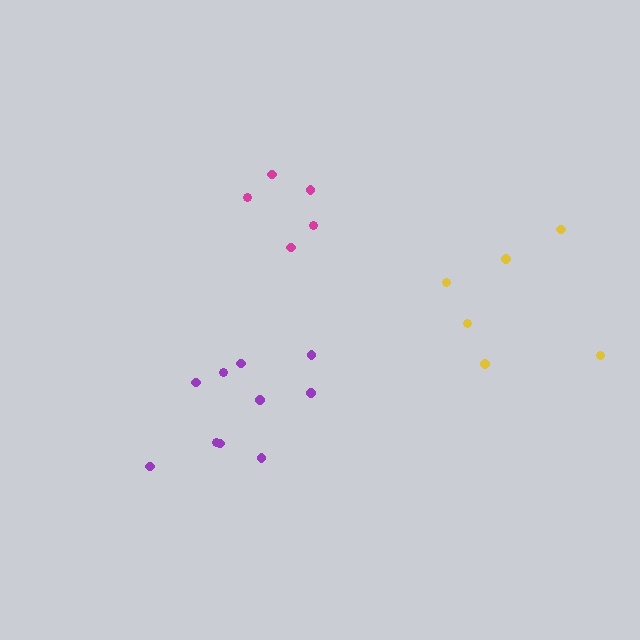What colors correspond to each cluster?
The clusters are colored: magenta, purple, yellow.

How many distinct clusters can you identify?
There are 3 distinct clusters.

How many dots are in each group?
Group 1: 5 dots, Group 2: 10 dots, Group 3: 6 dots (21 total).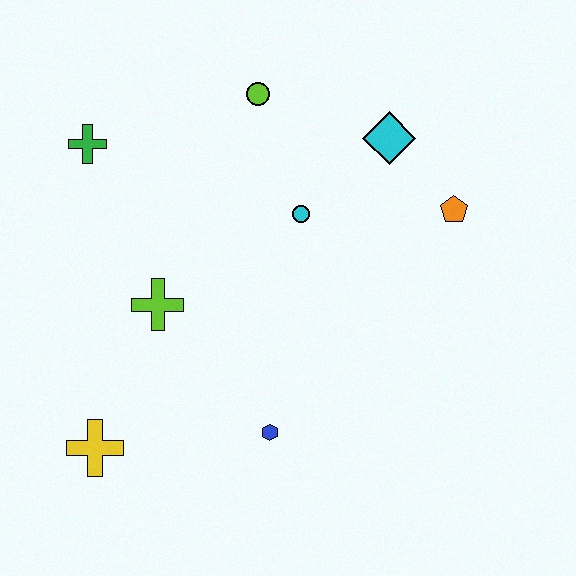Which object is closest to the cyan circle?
The cyan diamond is closest to the cyan circle.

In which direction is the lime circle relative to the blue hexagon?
The lime circle is above the blue hexagon.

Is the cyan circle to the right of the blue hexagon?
Yes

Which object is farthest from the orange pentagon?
The yellow cross is farthest from the orange pentagon.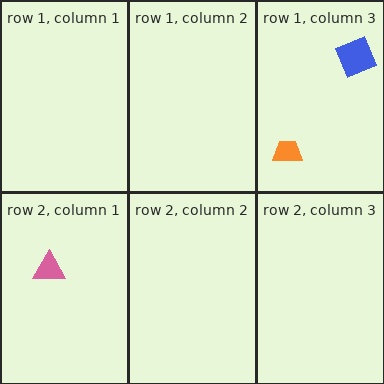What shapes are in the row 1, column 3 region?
The orange trapezoid, the blue diamond.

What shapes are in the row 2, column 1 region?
The pink triangle.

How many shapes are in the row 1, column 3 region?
2.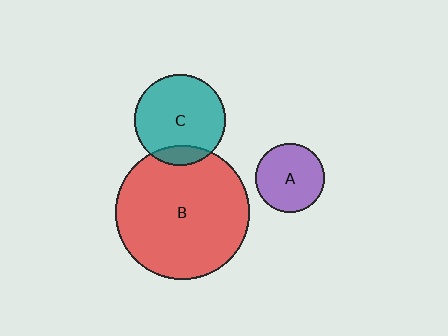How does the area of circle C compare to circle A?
Approximately 1.8 times.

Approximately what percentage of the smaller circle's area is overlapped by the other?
Approximately 15%.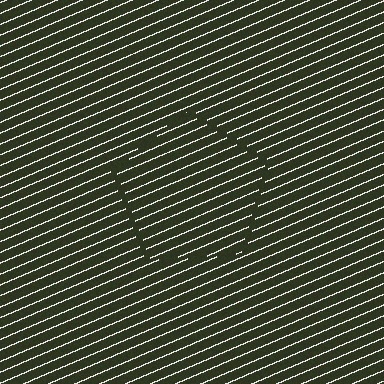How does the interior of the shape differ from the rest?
The interior of the shape contains the same grating, shifted by half a period — the contour is defined by the phase discontinuity where line-ends from the inner and outer gratings abut.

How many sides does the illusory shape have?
5 sides — the line-ends trace a pentagon.